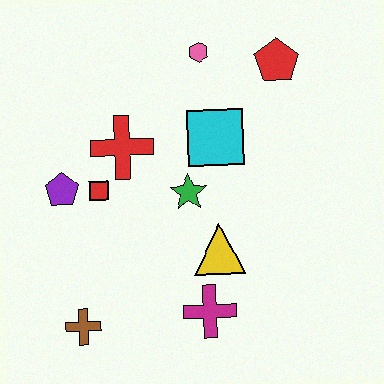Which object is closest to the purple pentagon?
The red square is closest to the purple pentagon.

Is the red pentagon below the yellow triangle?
No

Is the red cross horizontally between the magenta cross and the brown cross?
Yes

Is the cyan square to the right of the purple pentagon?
Yes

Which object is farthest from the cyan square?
The brown cross is farthest from the cyan square.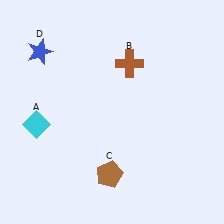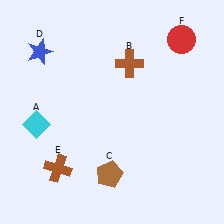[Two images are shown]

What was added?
A brown cross (E), a red circle (F) were added in Image 2.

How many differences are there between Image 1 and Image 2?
There are 2 differences between the two images.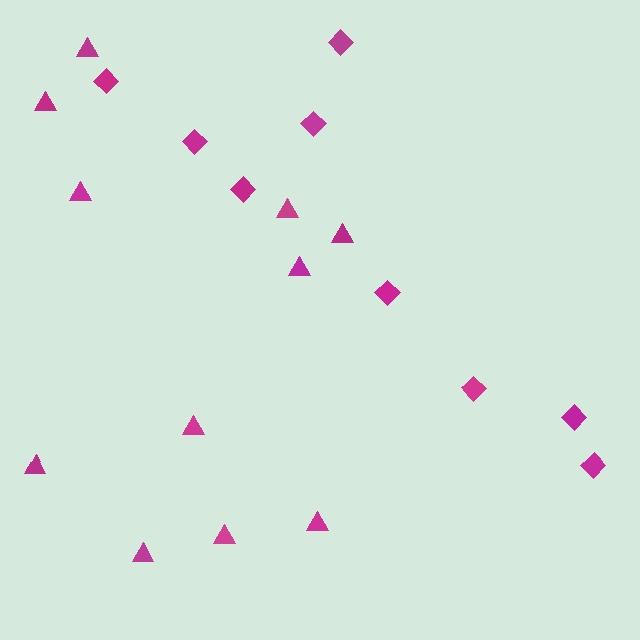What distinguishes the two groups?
There are 2 groups: one group of diamonds (9) and one group of triangles (11).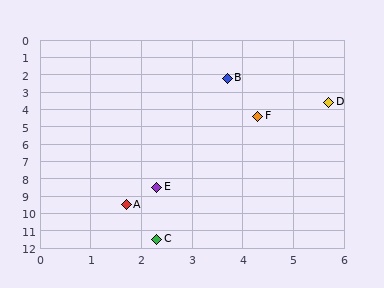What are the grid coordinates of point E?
Point E is at approximately (2.3, 8.5).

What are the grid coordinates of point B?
Point B is at approximately (3.7, 2.2).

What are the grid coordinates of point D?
Point D is at approximately (5.7, 3.6).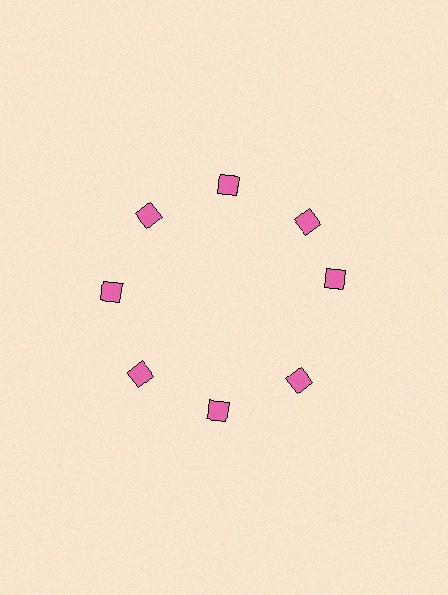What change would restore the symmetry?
The symmetry would be restored by rotating it back into even spacing with its neighbors so that all 8 diamonds sit at equal angles and equal distance from the center.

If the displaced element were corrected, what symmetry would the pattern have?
It would have 8-fold rotational symmetry — the pattern would map onto itself every 45 degrees.